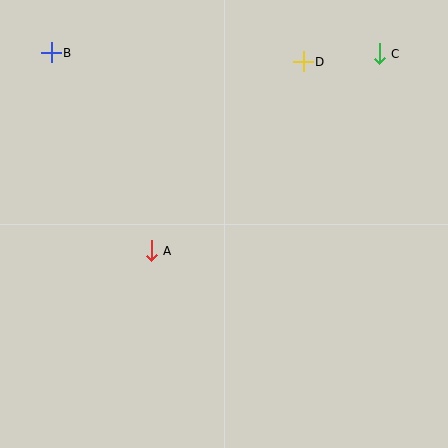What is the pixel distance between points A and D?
The distance between A and D is 242 pixels.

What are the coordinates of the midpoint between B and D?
The midpoint between B and D is at (177, 57).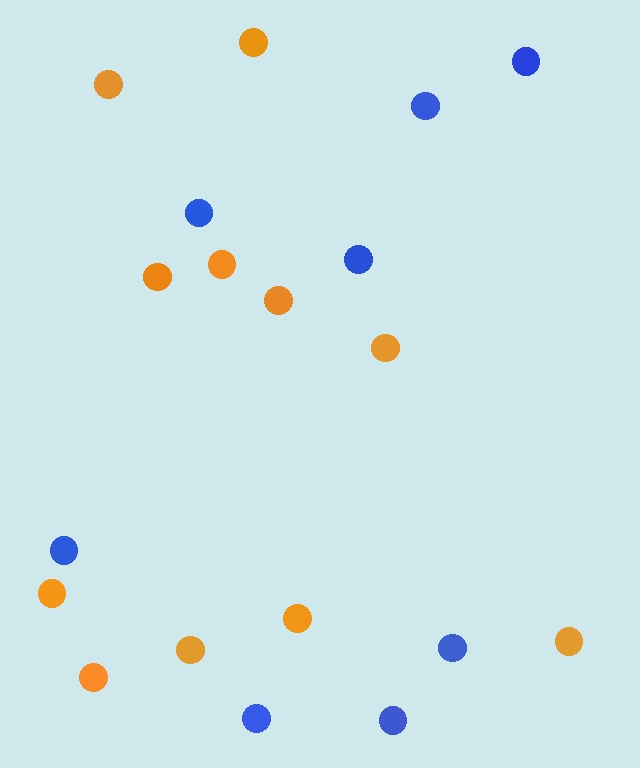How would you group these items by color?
There are 2 groups: one group of orange circles (11) and one group of blue circles (8).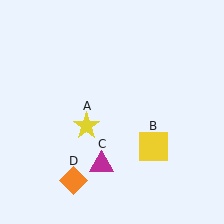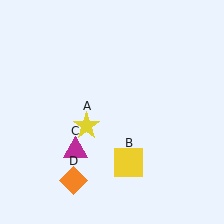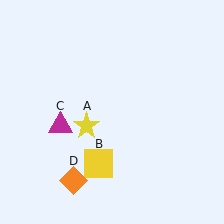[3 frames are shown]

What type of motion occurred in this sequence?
The yellow square (object B), magenta triangle (object C) rotated clockwise around the center of the scene.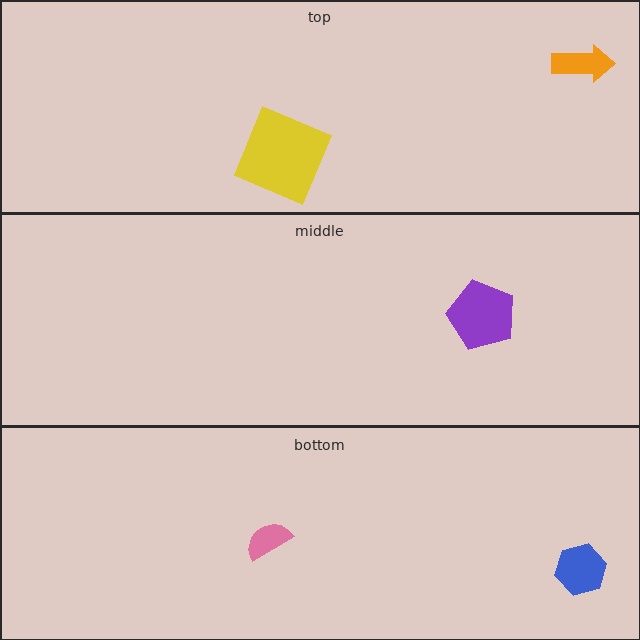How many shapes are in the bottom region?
2.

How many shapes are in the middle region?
1.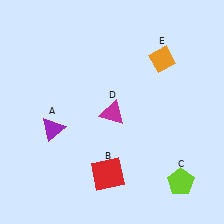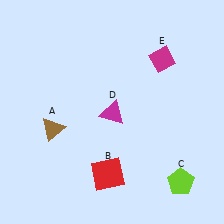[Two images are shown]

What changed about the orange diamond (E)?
In Image 1, E is orange. In Image 2, it changed to magenta.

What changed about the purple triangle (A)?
In Image 1, A is purple. In Image 2, it changed to brown.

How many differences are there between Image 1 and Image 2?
There are 2 differences between the two images.